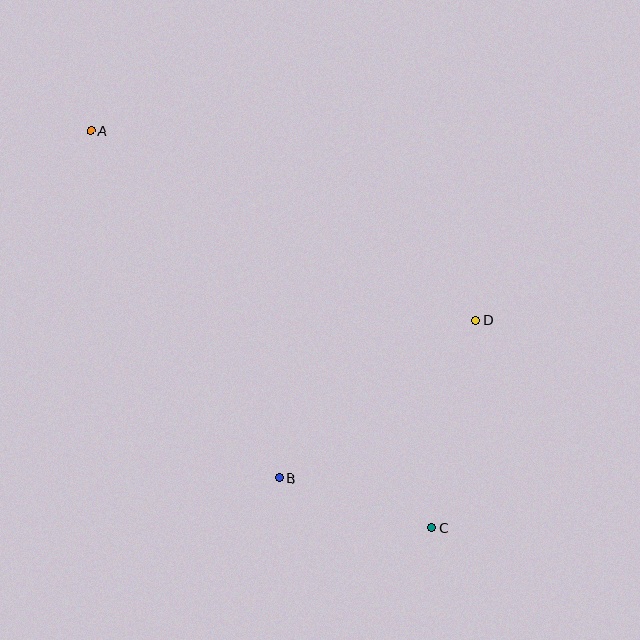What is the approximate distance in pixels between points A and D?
The distance between A and D is approximately 429 pixels.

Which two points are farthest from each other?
Points A and C are farthest from each other.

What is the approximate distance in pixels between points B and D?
The distance between B and D is approximately 252 pixels.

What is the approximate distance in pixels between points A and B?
The distance between A and B is approximately 396 pixels.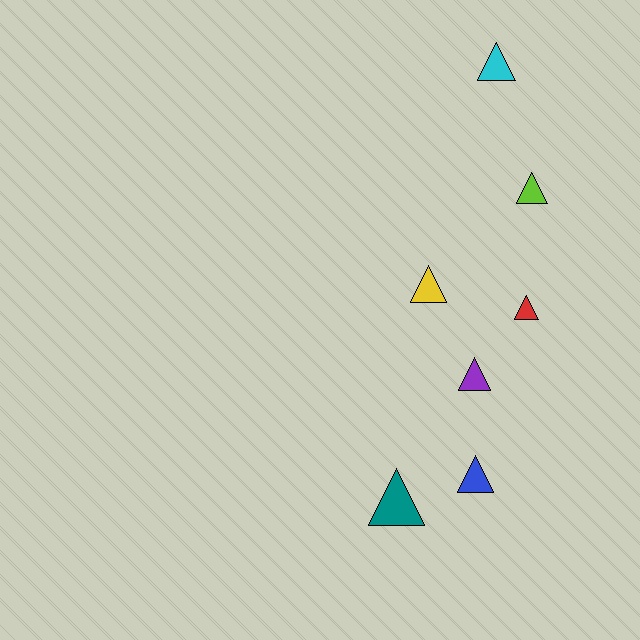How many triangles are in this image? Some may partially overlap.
There are 7 triangles.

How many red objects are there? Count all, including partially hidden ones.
There is 1 red object.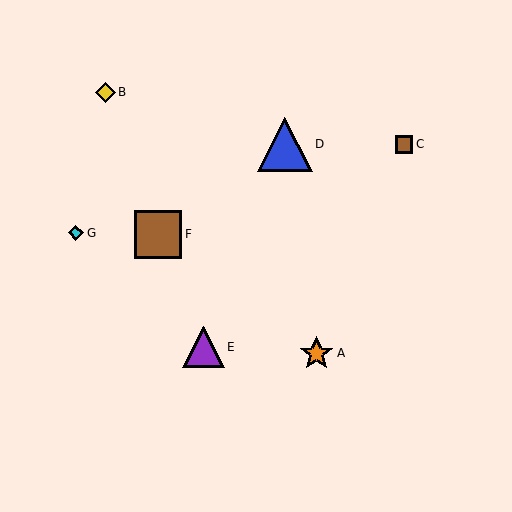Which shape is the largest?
The blue triangle (labeled D) is the largest.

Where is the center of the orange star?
The center of the orange star is at (317, 353).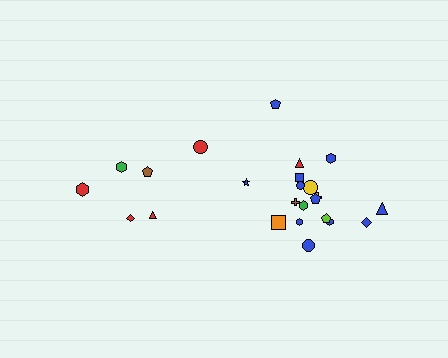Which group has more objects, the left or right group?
The right group.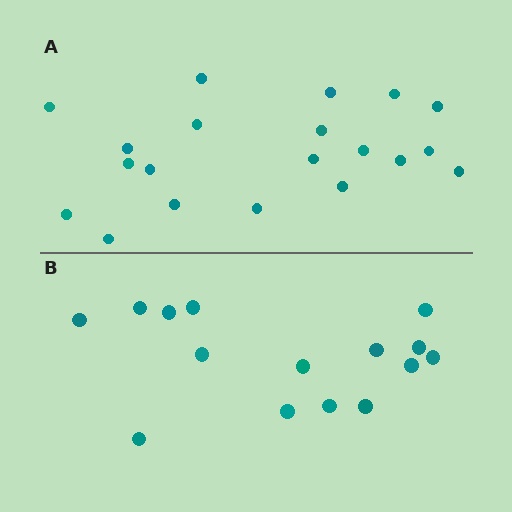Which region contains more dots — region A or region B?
Region A (the top region) has more dots.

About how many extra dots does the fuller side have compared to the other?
Region A has about 5 more dots than region B.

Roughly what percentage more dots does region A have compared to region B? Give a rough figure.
About 35% more.